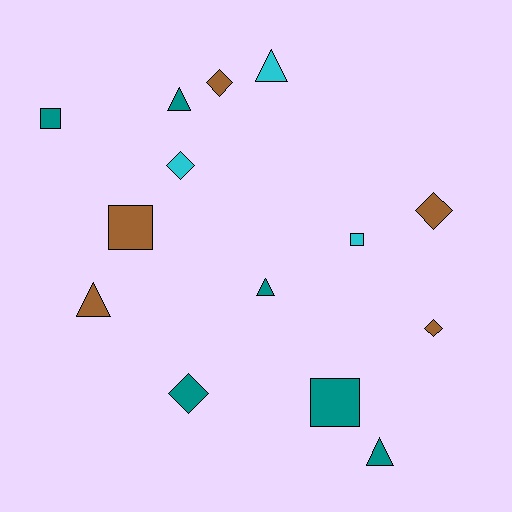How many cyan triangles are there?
There is 1 cyan triangle.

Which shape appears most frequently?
Diamond, with 5 objects.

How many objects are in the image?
There are 14 objects.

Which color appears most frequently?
Teal, with 6 objects.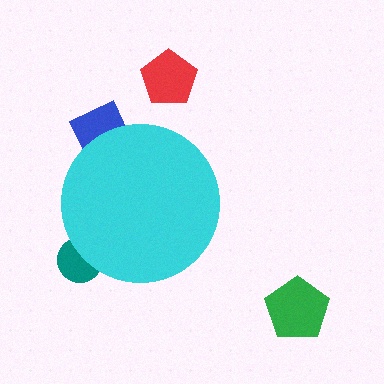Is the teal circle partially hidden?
Yes, the teal circle is partially hidden behind the cyan circle.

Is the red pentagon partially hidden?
No, the red pentagon is fully visible.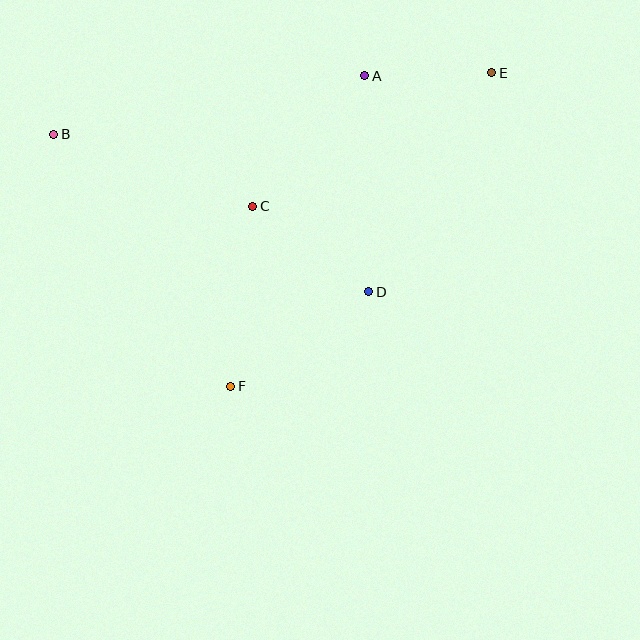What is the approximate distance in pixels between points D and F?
The distance between D and F is approximately 167 pixels.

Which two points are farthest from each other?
Points B and E are farthest from each other.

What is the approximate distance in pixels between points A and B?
The distance between A and B is approximately 316 pixels.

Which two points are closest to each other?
Points A and E are closest to each other.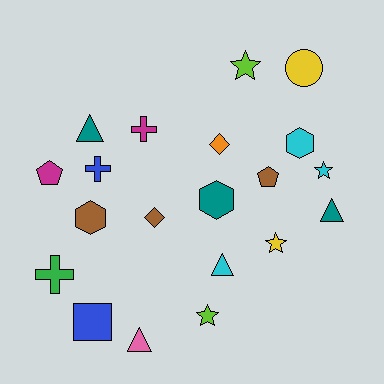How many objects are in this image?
There are 20 objects.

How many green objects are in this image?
There is 1 green object.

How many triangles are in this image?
There are 4 triangles.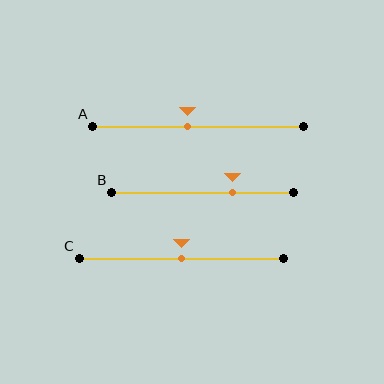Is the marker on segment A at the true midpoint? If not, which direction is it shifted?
No, the marker on segment A is shifted to the left by about 5% of the segment length.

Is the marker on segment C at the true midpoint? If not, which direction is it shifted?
Yes, the marker on segment C is at the true midpoint.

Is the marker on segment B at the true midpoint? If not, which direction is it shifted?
No, the marker on segment B is shifted to the right by about 17% of the segment length.